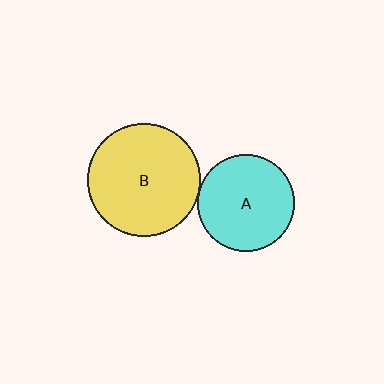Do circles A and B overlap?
Yes.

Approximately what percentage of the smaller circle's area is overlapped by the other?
Approximately 5%.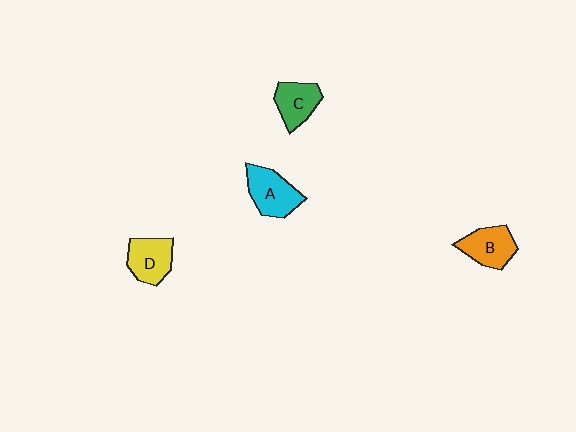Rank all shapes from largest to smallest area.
From largest to smallest: A (cyan), B (orange), D (yellow), C (green).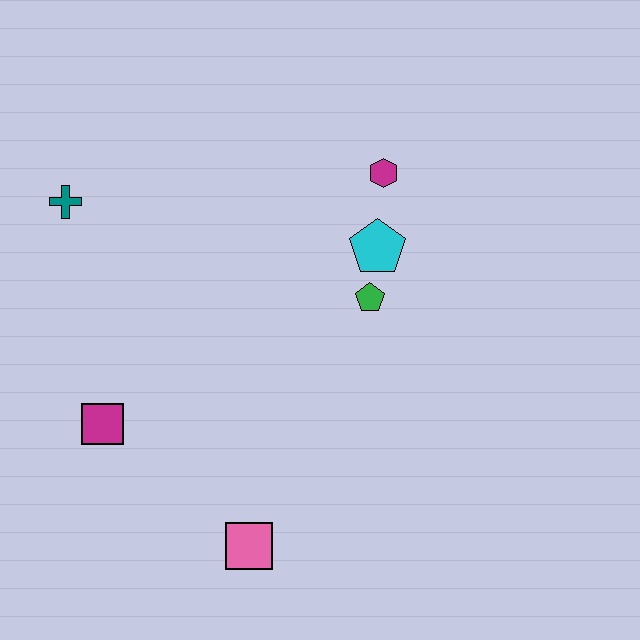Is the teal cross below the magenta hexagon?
Yes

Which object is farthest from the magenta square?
The magenta hexagon is farthest from the magenta square.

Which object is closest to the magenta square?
The pink square is closest to the magenta square.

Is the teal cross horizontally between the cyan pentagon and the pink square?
No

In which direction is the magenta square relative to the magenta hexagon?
The magenta square is to the left of the magenta hexagon.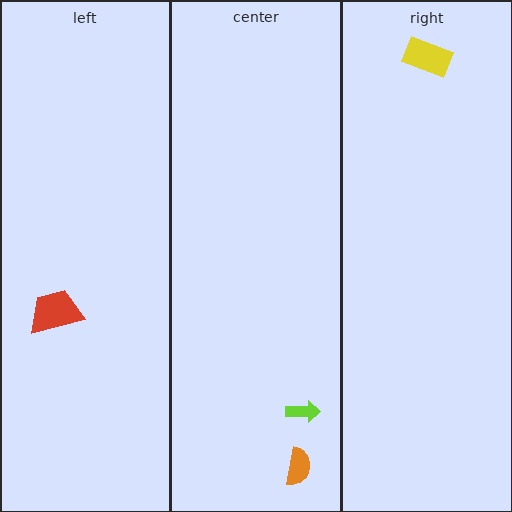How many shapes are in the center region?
2.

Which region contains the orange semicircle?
The center region.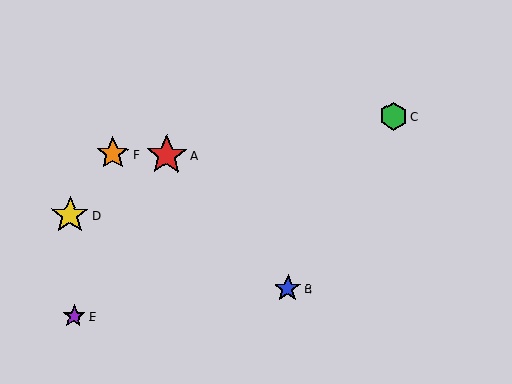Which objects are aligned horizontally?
Objects A, F are aligned horizontally.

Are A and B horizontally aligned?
No, A is at y≈155 and B is at y≈288.